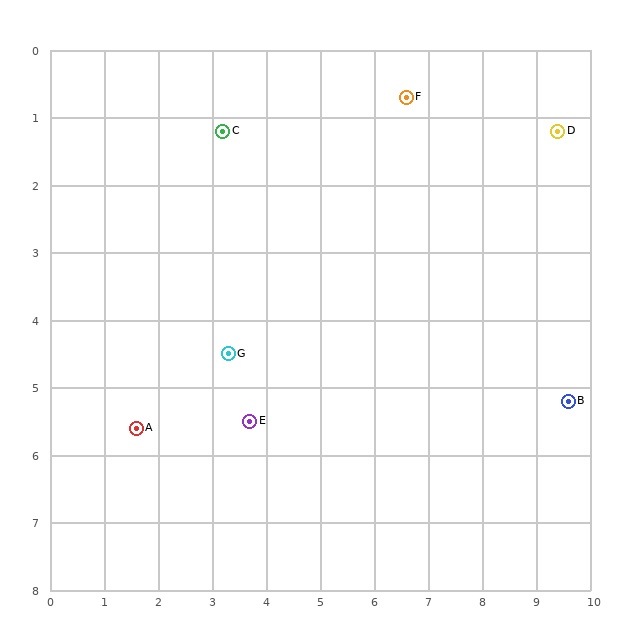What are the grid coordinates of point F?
Point F is at approximately (6.6, 0.7).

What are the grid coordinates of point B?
Point B is at approximately (9.6, 5.2).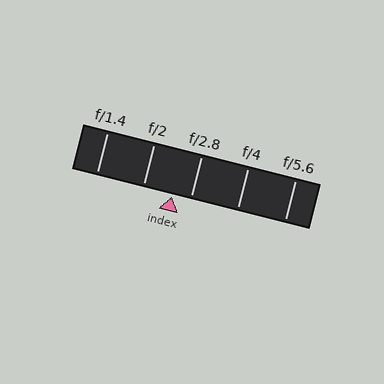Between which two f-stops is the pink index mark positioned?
The index mark is between f/2 and f/2.8.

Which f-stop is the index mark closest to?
The index mark is closest to f/2.8.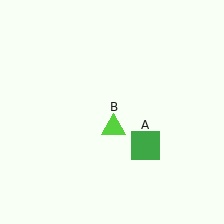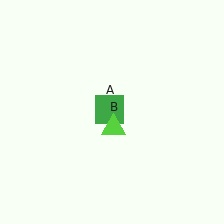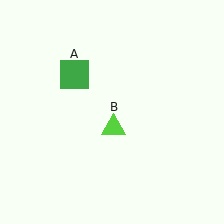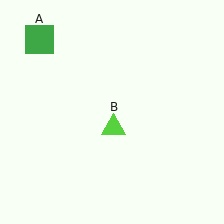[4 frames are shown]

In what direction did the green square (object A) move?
The green square (object A) moved up and to the left.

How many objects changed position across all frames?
1 object changed position: green square (object A).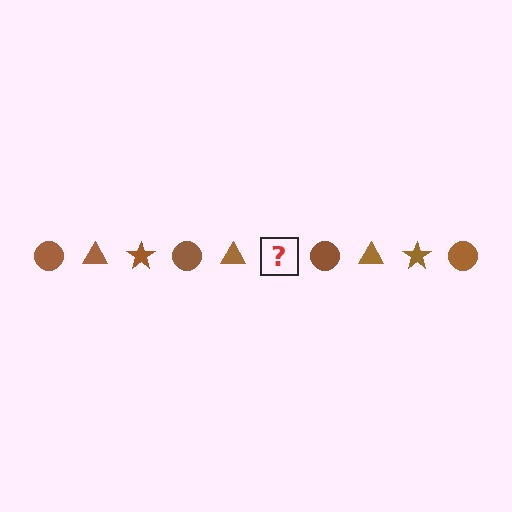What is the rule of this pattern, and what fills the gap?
The rule is that the pattern cycles through circle, triangle, star shapes in brown. The gap should be filled with a brown star.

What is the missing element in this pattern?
The missing element is a brown star.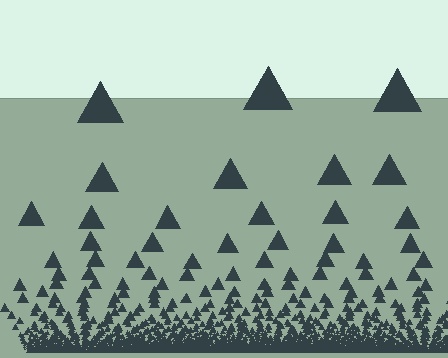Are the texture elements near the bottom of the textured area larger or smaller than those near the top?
Smaller. The gradient is inverted — elements near the bottom are smaller and denser.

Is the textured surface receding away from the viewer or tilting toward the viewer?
The surface appears to tilt toward the viewer. Texture elements get larger and sparser toward the top.